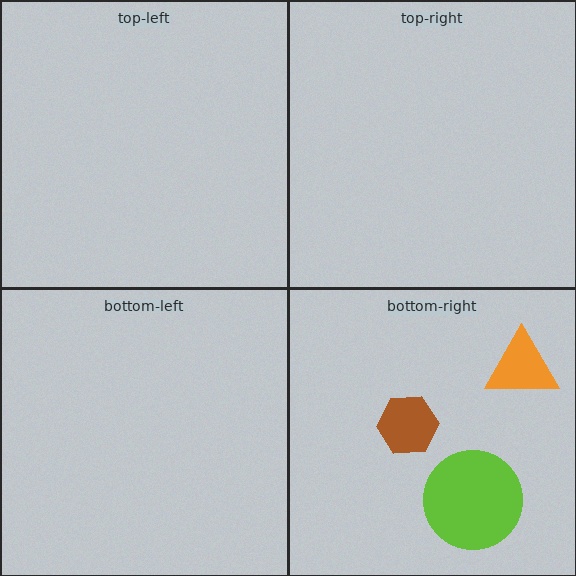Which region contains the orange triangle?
The bottom-right region.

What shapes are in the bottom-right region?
The brown hexagon, the lime circle, the orange triangle.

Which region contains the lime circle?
The bottom-right region.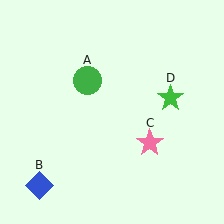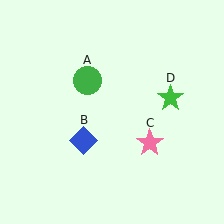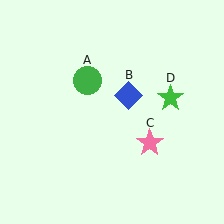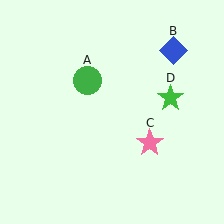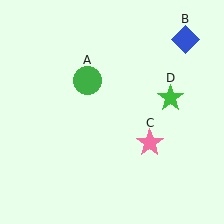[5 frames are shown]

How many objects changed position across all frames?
1 object changed position: blue diamond (object B).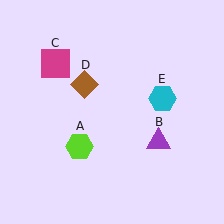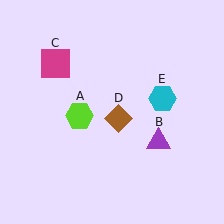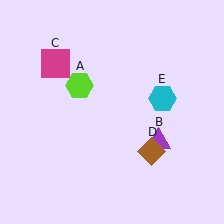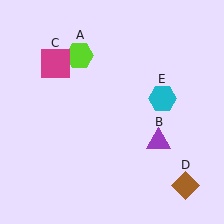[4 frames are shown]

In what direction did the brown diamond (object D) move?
The brown diamond (object D) moved down and to the right.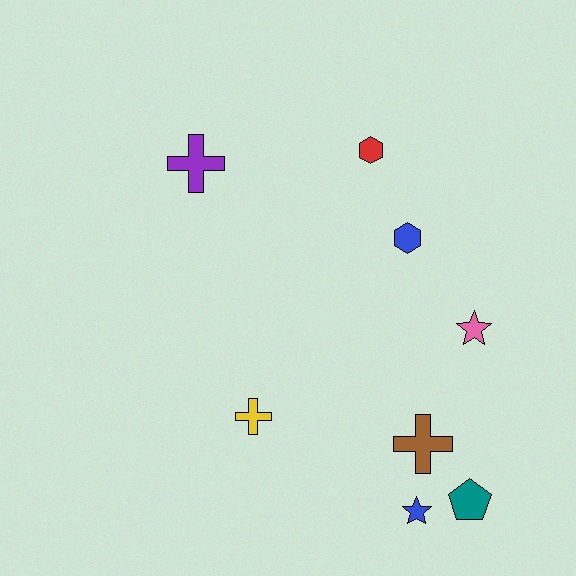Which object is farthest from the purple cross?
The teal pentagon is farthest from the purple cross.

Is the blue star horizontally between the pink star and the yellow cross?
Yes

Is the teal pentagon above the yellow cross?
No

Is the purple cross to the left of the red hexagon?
Yes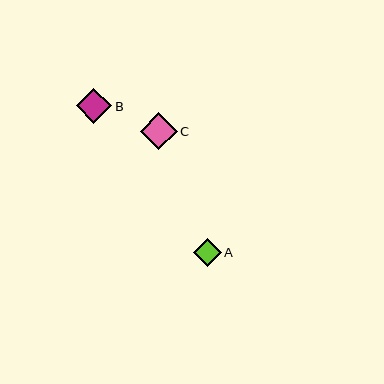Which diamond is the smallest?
Diamond A is the smallest with a size of approximately 28 pixels.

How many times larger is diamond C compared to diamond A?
Diamond C is approximately 1.3 times the size of diamond A.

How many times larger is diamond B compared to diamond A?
Diamond B is approximately 1.2 times the size of diamond A.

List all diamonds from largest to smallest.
From largest to smallest: C, B, A.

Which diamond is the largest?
Diamond C is the largest with a size of approximately 37 pixels.